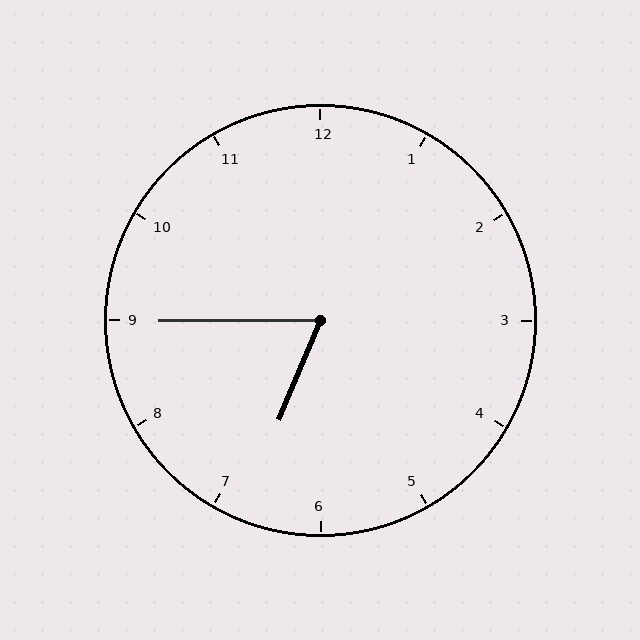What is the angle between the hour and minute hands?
Approximately 68 degrees.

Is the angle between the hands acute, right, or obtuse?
It is acute.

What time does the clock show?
6:45.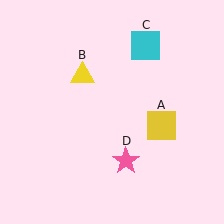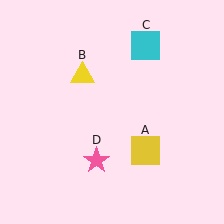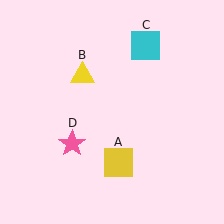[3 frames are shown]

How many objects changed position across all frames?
2 objects changed position: yellow square (object A), pink star (object D).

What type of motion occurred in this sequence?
The yellow square (object A), pink star (object D) rotated clockwise around the center of the scene.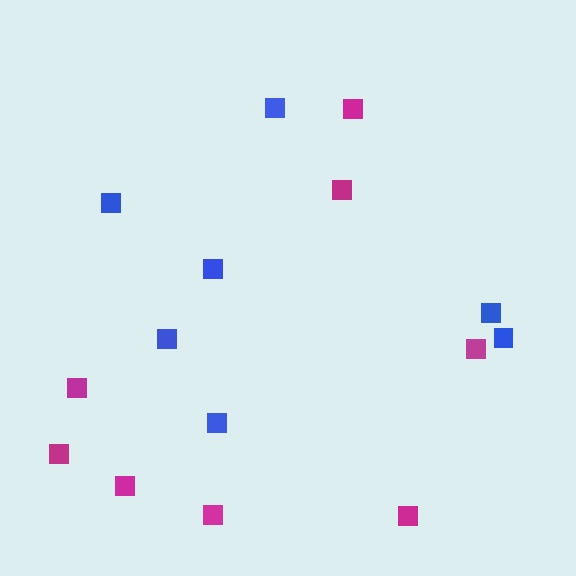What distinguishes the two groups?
There are 2 groups: one group of blue squares (7) and one group of magenta squares (8).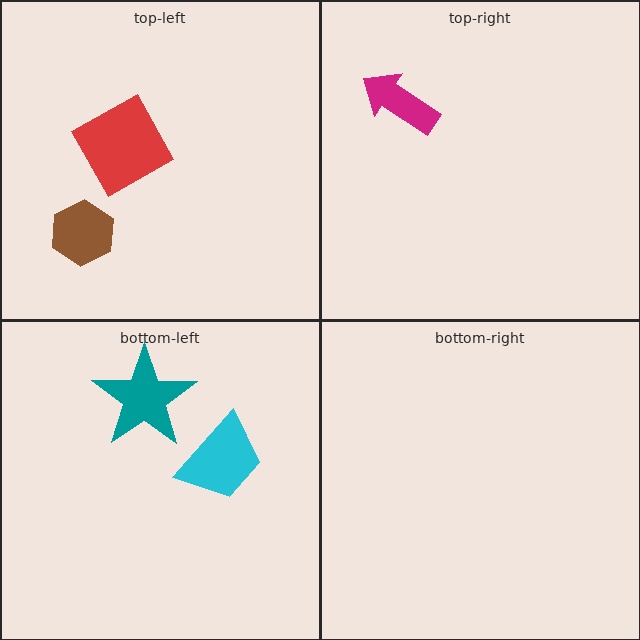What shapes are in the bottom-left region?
The cyan trapezoid, the teal star.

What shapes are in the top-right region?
The magenta arrow.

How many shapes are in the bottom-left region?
2.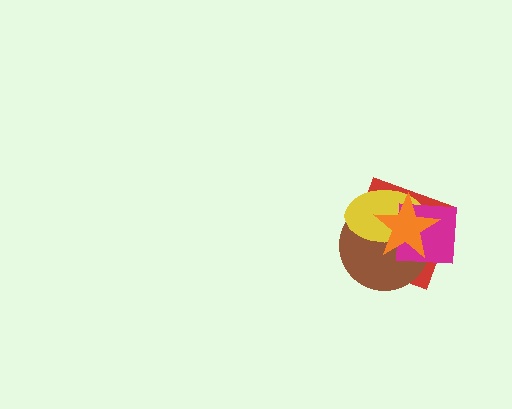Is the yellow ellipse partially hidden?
Yes, it is partially covered by another shape.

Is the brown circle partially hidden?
Yes, it is partially covered by another shape.